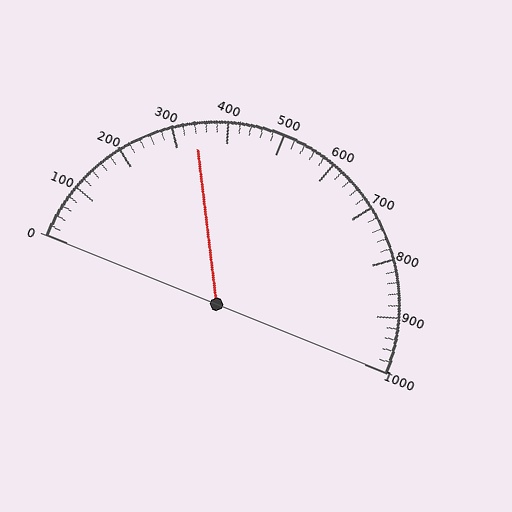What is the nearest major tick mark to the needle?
The nearest major tick mark is 300.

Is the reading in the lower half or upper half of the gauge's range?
The reading is in the lower half of the range (0 to 1000).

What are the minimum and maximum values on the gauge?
The gauge ranges from 0 to 1000.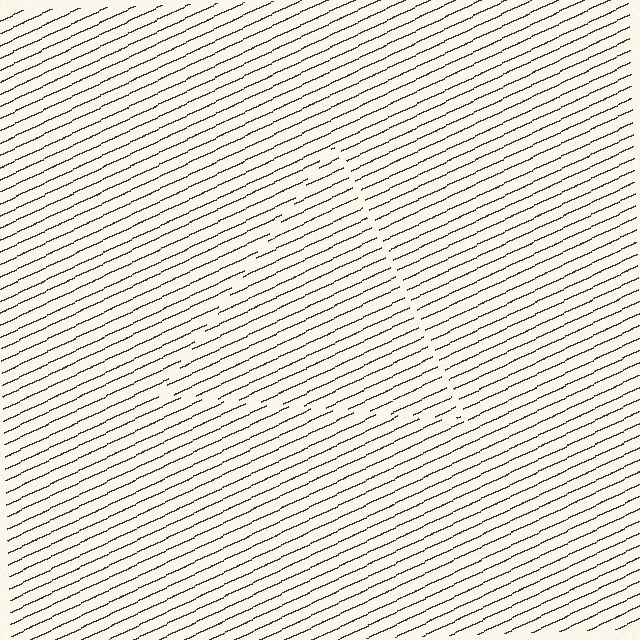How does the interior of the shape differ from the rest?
The interior of the shape contains the same grating, shifted by half a period — the contour is defined by the phase discontinuity where line-ends from the inner and outer gratings abut.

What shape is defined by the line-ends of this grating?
An illusory triangle. The interior of the shape contains the same grating, shifted by half a period — the contour is defined by the phase discontinuity where line-ends from the inner and outer gratings abut.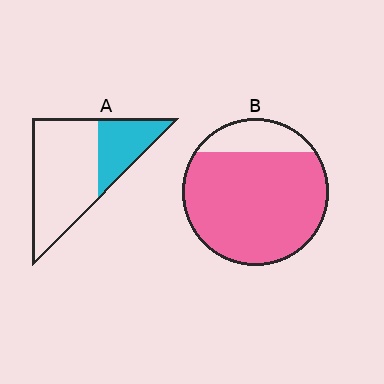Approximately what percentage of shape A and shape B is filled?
A is approximately 30% and B is approximately 85%.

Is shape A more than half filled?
No.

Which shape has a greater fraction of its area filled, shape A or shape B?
Shape B.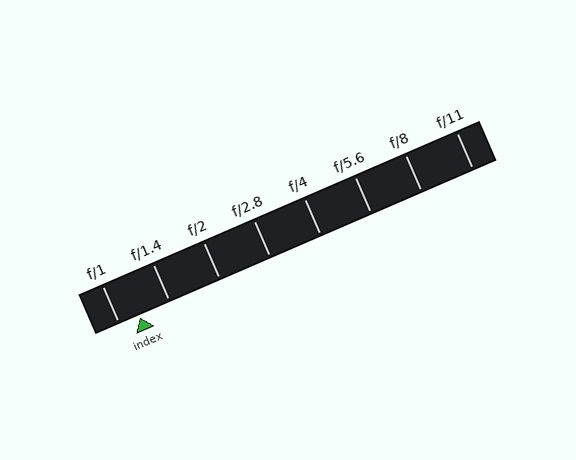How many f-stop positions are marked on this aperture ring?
There are 8 f-stop positions marked.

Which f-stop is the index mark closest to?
The index mark is closest to f/1.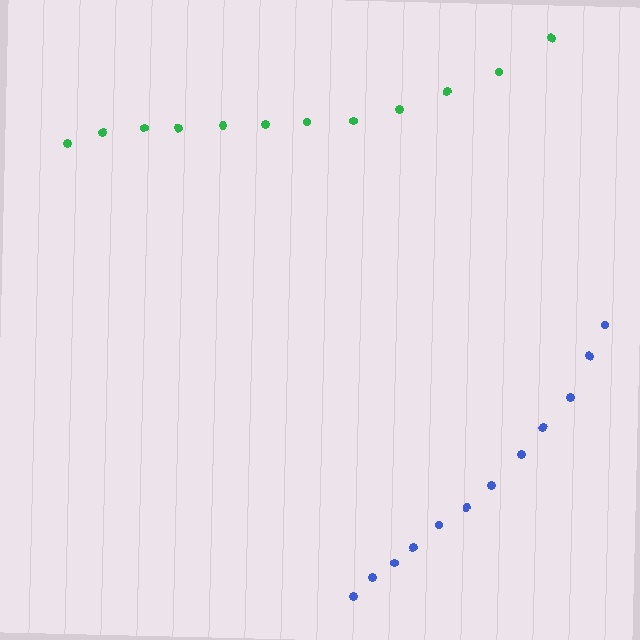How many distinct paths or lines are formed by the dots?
There are 2 distinct paths.